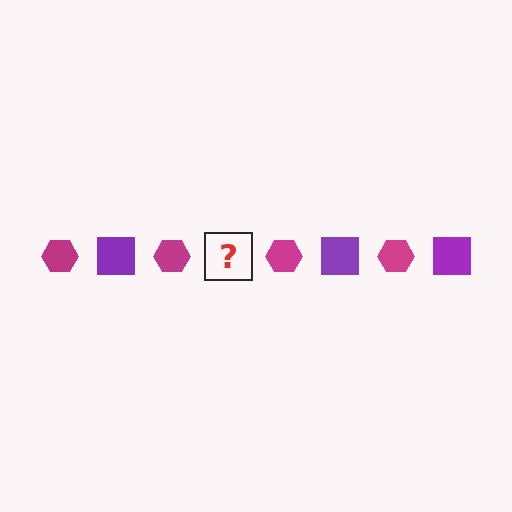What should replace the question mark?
The question mark should be replaced with a purple square.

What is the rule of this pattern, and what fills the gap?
The rule is that the pattern alternates between magenta hexagon and purple square. The gap should be filled with a purple square.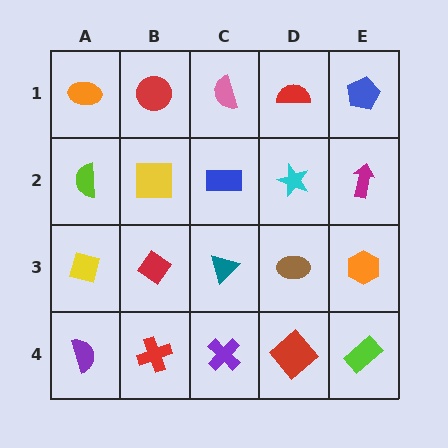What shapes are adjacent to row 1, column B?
A yellow square (row 2, column B), an orange ellipse (row 1, column A), a pink semicircle (row 1, column C).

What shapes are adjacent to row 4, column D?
A brown ellipse (row 3, column D), a purple cross (row 4, column C), a lime rectangle (row 4, column E).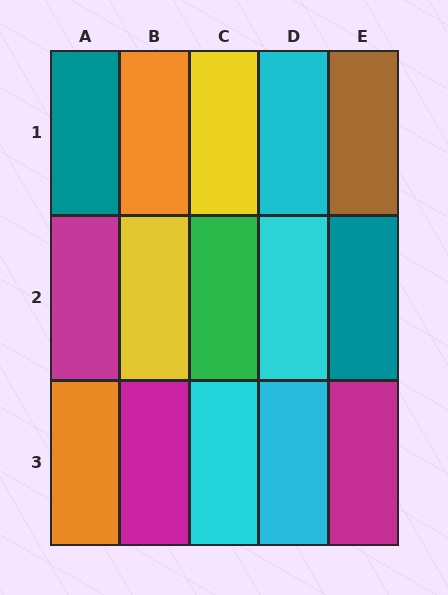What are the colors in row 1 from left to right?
Teal, orange, yellow, cyan, brown.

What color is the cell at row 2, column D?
Cyan.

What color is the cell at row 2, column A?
Magenta.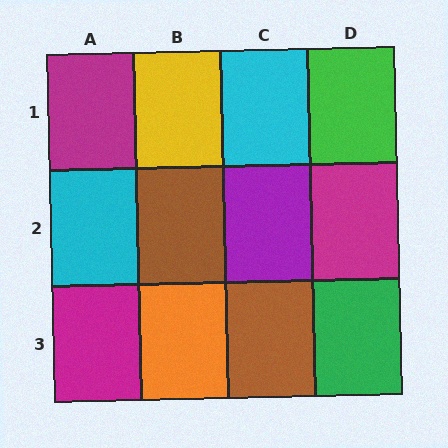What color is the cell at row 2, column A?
Cyan.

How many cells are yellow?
1 cell is yellow.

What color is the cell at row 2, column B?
Brown.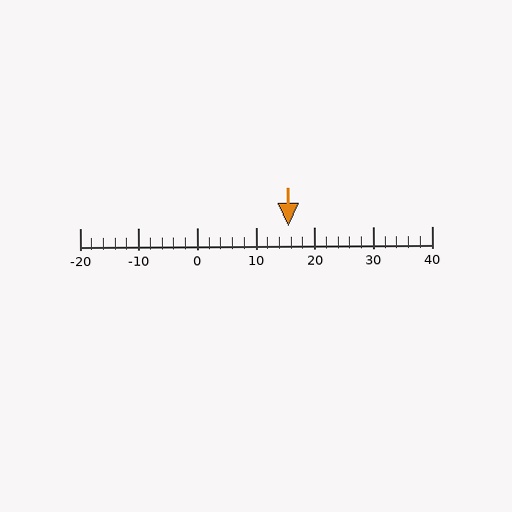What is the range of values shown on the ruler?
The ruler shows values from -20 to 40.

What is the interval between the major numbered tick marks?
The major tick marks are spaced 10 units apart.